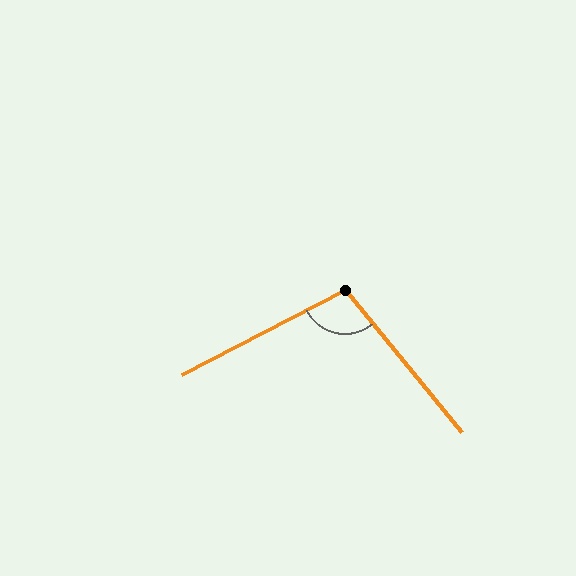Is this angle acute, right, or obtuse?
It is obtuse.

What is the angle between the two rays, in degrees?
Approximately 102 degrees.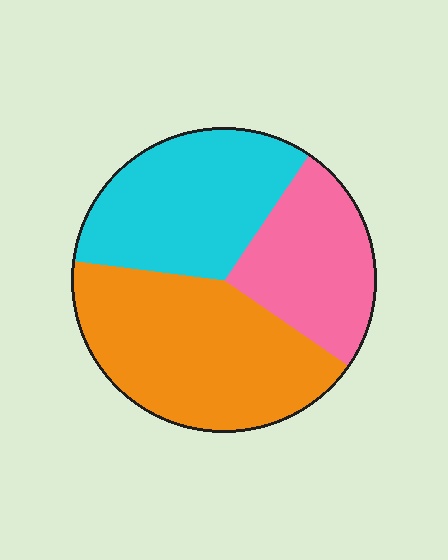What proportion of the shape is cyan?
Cyan covers about 35% of the shape.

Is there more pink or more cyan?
Cyan.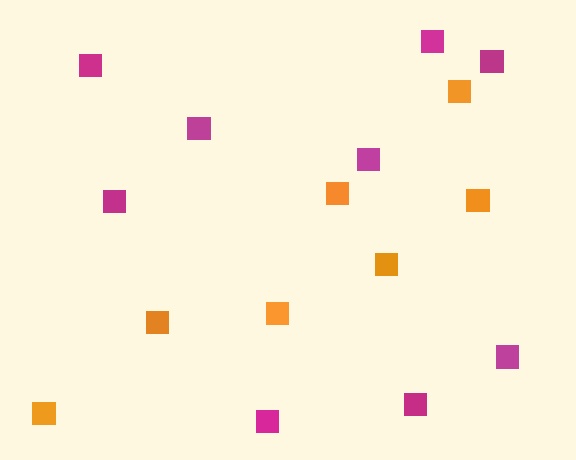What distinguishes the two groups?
There are 2 groups: one group of orange squares (7) and one group of magenta squares (9).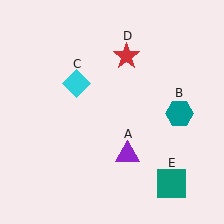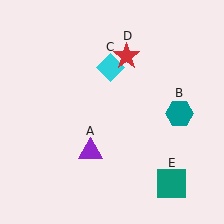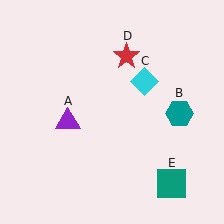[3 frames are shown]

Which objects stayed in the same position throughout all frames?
Teal hexagon (object B) and red star (object D) and teal square (object E) remained stationary.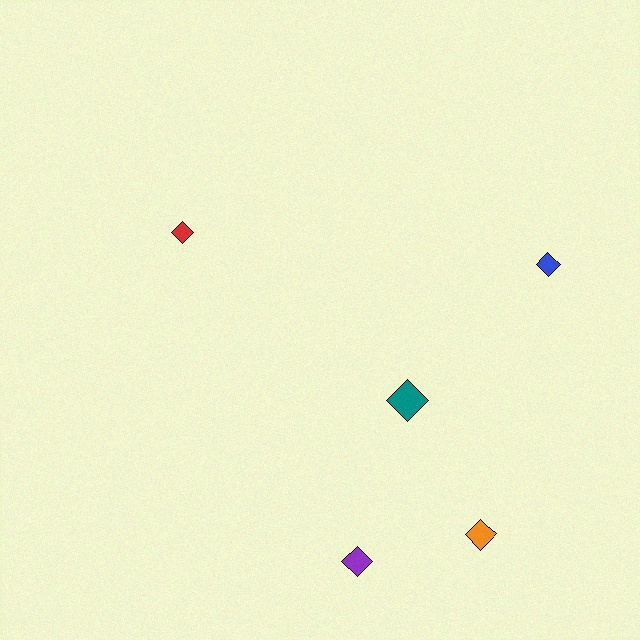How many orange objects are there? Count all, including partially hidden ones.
There is 1 orange object.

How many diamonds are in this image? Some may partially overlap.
There are 5 diamonds.